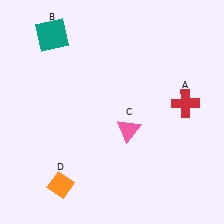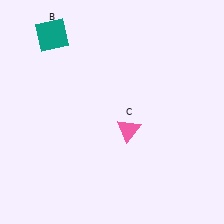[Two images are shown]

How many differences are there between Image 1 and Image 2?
There are 2 differences between the two images.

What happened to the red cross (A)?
The red cross (A) was removed in Image 2. It was in the top-right area of Image 1.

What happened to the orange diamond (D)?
The orange diamond (D) was removed in Image 2. It was in the bottom-left area of Image 1.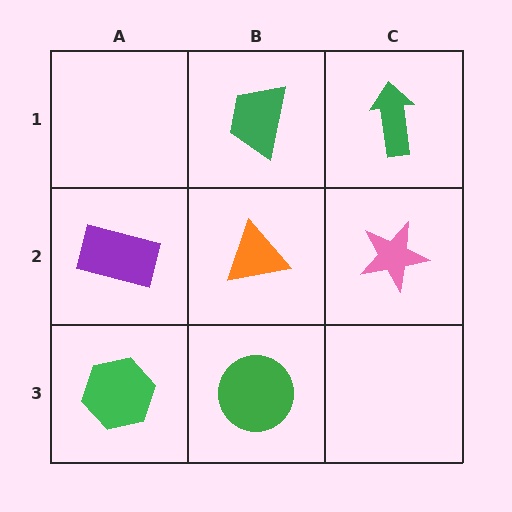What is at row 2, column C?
A pink star.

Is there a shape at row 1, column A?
No, that cell is empty.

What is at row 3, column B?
A green circle.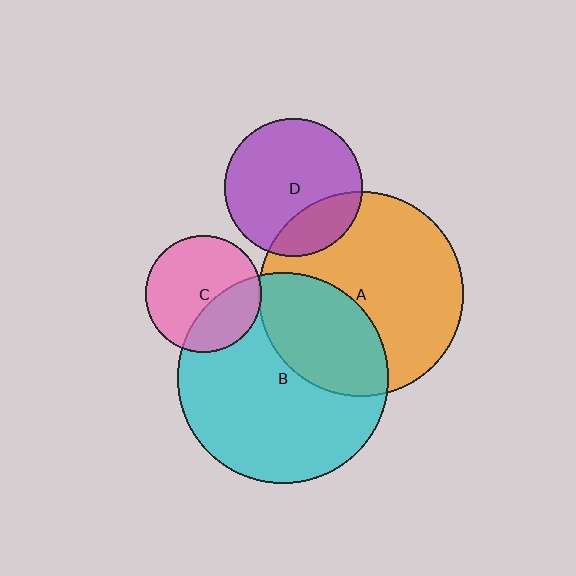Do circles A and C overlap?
Yes.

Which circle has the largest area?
Circle B (cyan).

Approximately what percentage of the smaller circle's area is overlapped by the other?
Approximately 5%.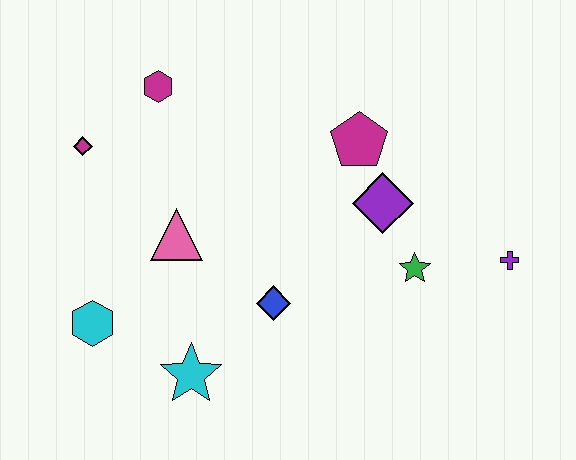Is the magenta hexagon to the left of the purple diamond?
Yes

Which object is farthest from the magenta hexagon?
The purple cross is farthest from the magenta hexagon.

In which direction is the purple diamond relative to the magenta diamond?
The purple diamond is to the right of the magenta diamond.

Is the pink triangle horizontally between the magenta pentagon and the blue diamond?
No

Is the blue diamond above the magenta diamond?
No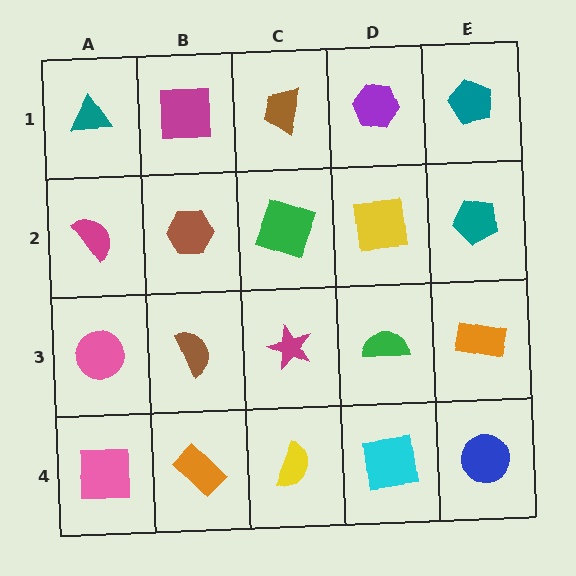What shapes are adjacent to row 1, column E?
A teal pentagon (row 2, column E), a purple hexagon (row 1, column D).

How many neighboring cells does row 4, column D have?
3.